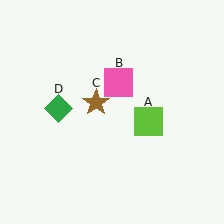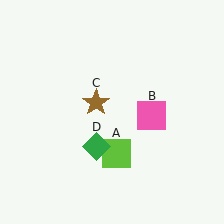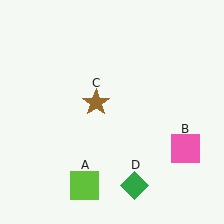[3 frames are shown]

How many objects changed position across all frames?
3 objects changed position: lime square (object A), pink square (object B), green diamond (object D).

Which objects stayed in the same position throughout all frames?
Brown star (object C) remained stationary.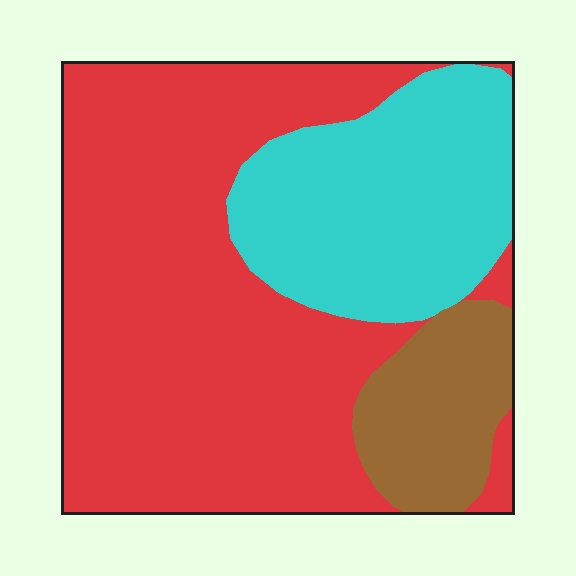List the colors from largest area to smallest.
From largest to smallest: red, cyan, brown.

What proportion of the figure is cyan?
Cyan takes up about one quarter (1/4) of the figure.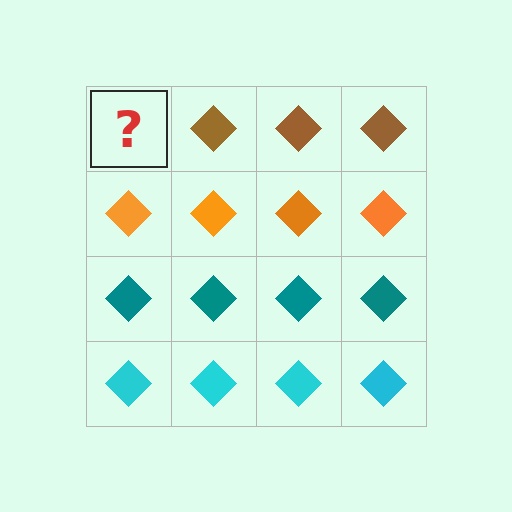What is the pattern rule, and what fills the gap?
The rule is that each row has a consistent color. The gap should be filled with a brown diamond.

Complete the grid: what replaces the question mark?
The question mark should be replaced with a brown diamond.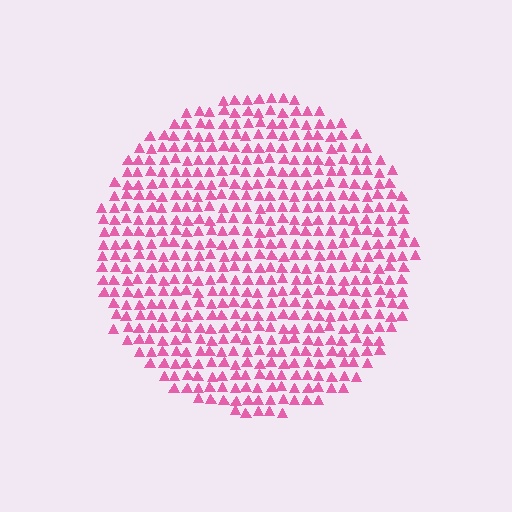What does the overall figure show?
The overall figure shows a circle.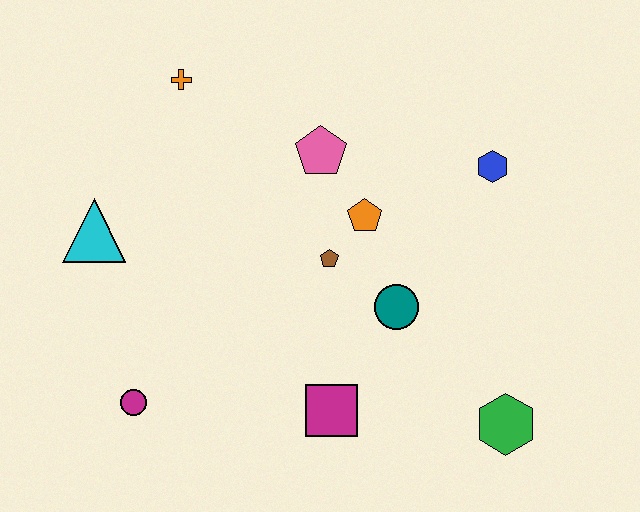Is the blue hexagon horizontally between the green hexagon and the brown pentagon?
Yes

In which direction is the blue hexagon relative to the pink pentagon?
The blue hexagon is to the right of the pink pentagon.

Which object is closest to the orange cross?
The pink pentagon is closest to the orange cross.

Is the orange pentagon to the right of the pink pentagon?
Yes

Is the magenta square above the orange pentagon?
No